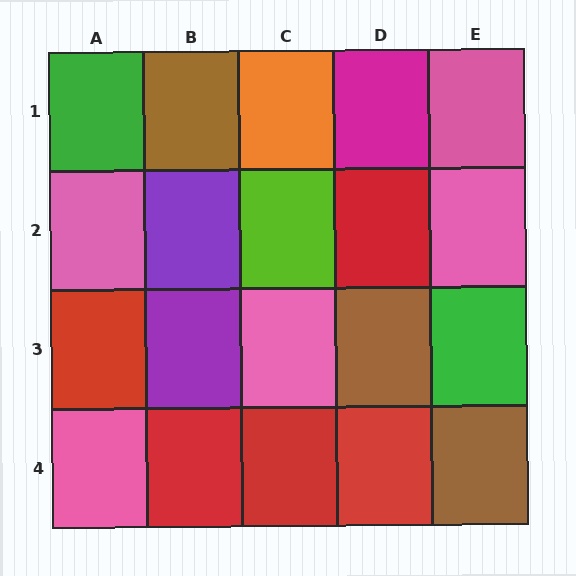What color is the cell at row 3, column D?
Brown.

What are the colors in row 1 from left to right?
Green, brown, orange, magenta, pink.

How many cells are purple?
2 cells are purple.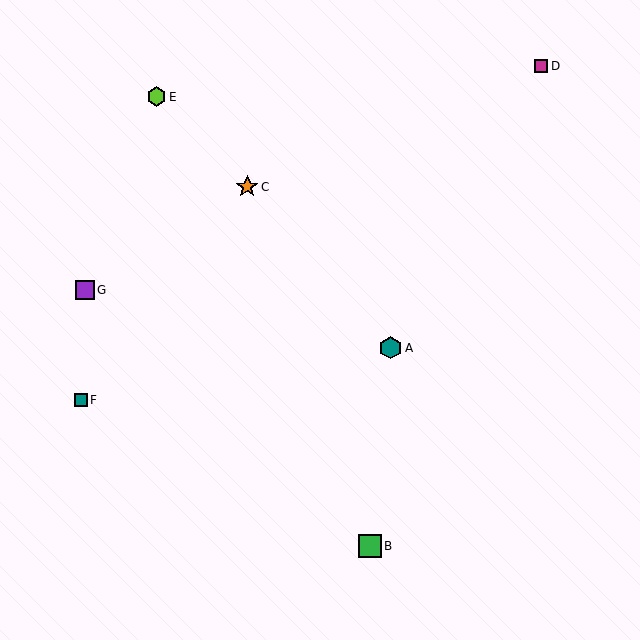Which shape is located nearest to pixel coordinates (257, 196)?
The orange star (labeled C) at (247, 187) is nearest to that location.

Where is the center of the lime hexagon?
The center of the lime hexagon is at (156, 97).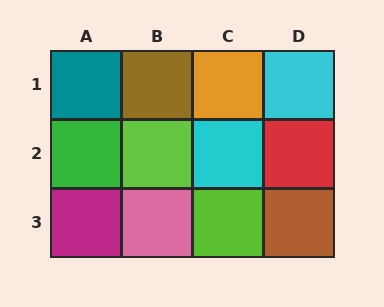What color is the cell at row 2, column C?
Cyan.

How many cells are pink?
1 cell is pink.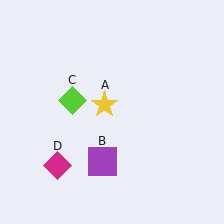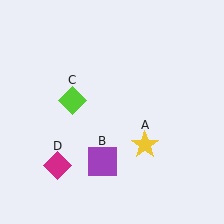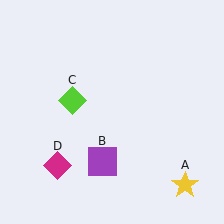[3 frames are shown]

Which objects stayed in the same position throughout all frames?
Purple square (object B) and lime diamond (object C) and magenta diamond (object D) remained stationary.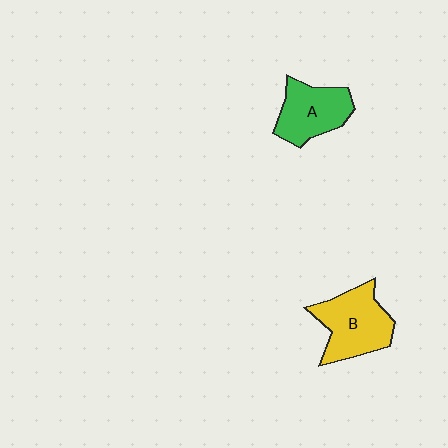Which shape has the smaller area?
Shape A (green).